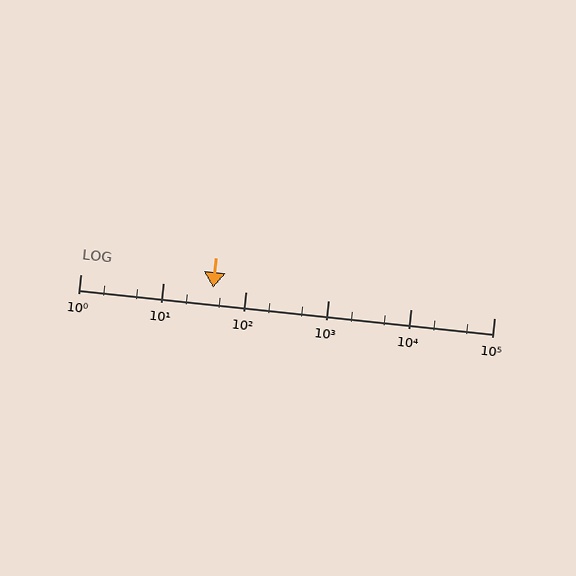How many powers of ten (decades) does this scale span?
The scale spans 5 decades, from 1 to 100000.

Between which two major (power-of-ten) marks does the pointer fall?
The pointer is between 10 and 100.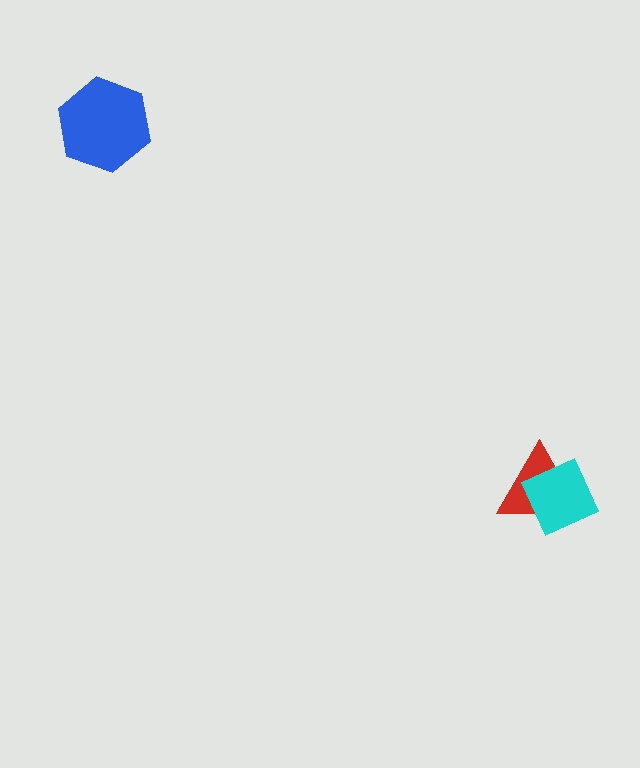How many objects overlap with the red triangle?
1 object overlaps with the red triangle.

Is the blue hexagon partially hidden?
No, no other shape covers it.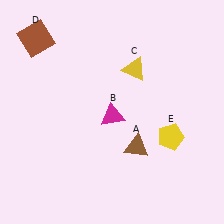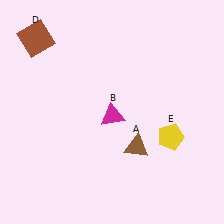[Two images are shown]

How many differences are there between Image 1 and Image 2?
There is 1 difference between the two images.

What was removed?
The yellow triangle (C) was removed in Image 2.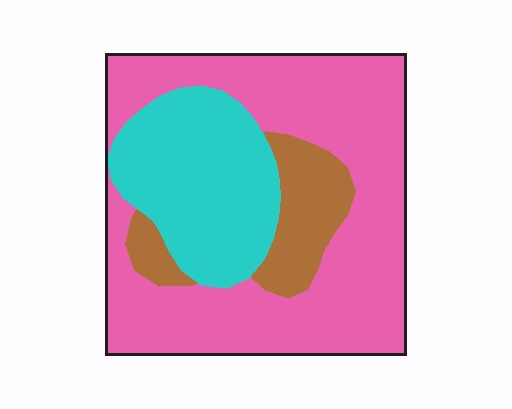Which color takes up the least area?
Brown, at roughly 15%.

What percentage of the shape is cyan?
Cyan takes up about one quarter (1/4) of the shape.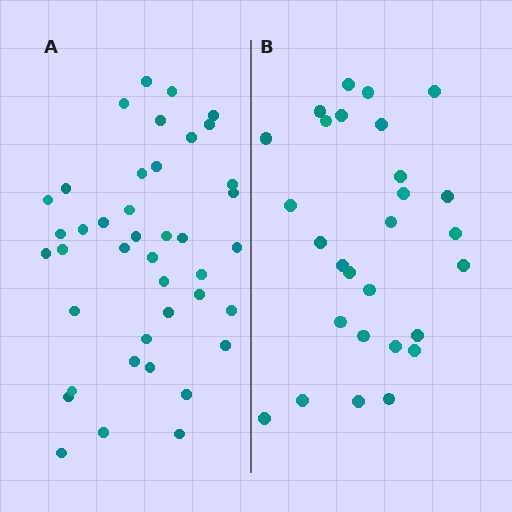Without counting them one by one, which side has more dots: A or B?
Region A (the left region) has more dots.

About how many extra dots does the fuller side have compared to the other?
Region A has approximately 15 more dots than region B.